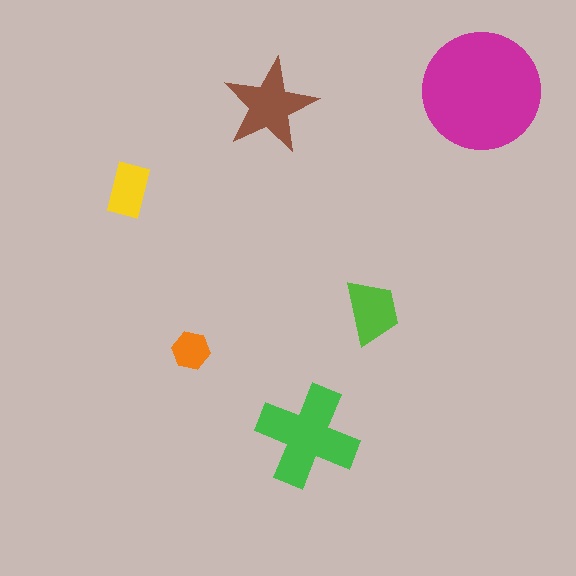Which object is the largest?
The magenta circle.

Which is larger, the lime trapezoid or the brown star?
The brown star.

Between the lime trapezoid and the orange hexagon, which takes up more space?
The lime trapezoid.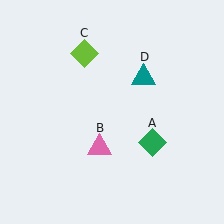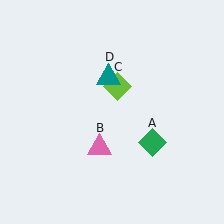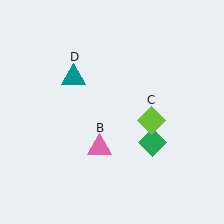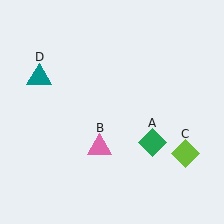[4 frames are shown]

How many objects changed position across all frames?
2 objects changed position: lime diamond (object C), teal triangle (object D).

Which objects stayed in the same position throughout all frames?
Green diamond (object A) and pink triangle (object B) remained stationary.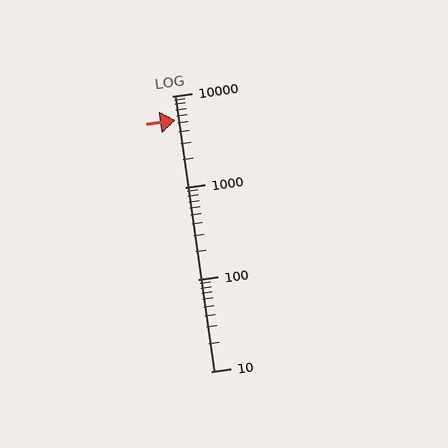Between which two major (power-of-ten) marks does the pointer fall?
The pointer is between 1000 and 10000.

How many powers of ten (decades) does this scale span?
The scale spans 3 decades, from 10 to 10000.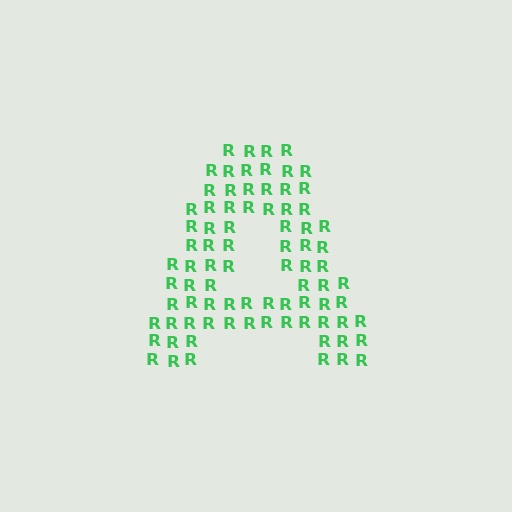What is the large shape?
The large shape is the letter A.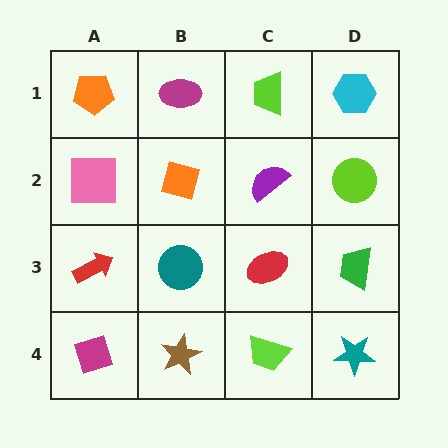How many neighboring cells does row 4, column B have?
3.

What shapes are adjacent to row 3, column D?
A lime circle (row 2, column D), a teal star (row 4, column D), a red ellipse (row 3, column C).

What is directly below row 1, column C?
A purple semicircle.